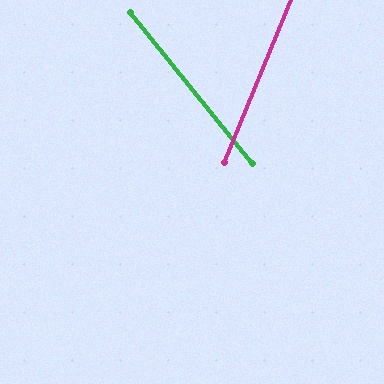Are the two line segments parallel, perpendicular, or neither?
Neither parallel nor perpendicular — they differ by about 61°.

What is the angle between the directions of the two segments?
Approximately 61 degrees.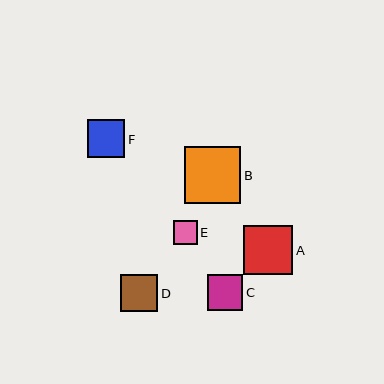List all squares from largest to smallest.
From largest to smallest: B, A, F, D, C, E.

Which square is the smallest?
Square E is the smallest with a size of approximately 24 pixels.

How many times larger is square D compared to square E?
Square D is approximately 1.5 times the size of square E.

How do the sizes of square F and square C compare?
Square F and square C are approximately the same size.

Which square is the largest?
Square B is the largest with a size of approximately 57 pixels.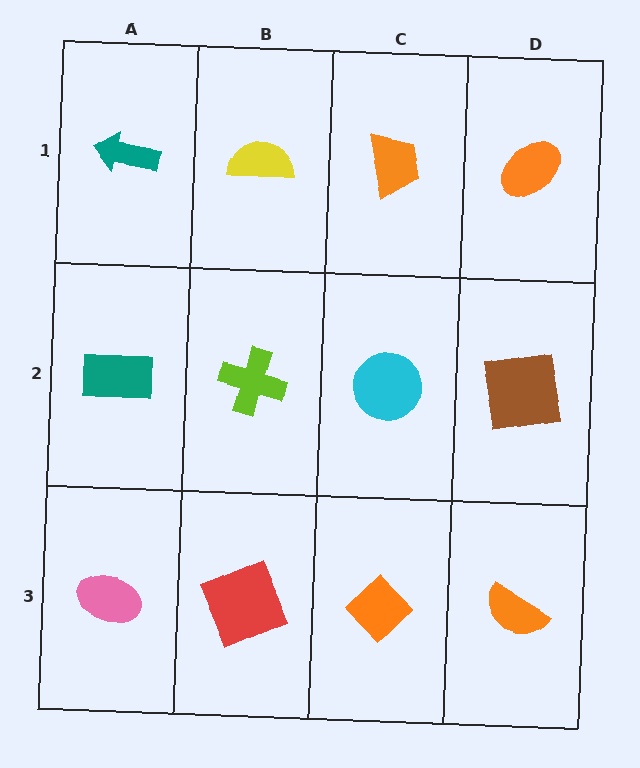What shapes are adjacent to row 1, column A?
A teal rectangle (row 2, column A), a yellow semicircle (row 1, column B).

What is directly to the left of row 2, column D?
A cyan circle.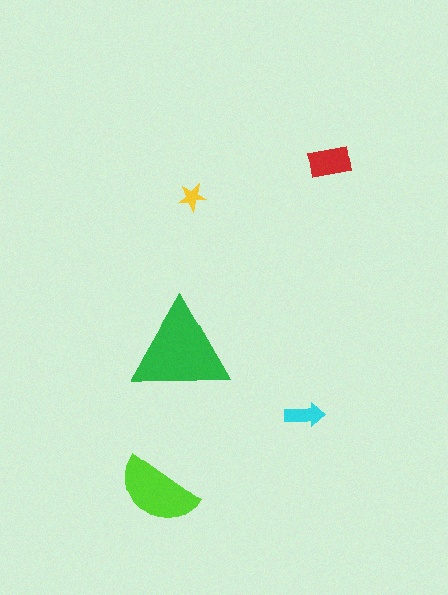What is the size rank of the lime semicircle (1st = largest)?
2nd.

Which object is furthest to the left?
The lime semicircle is leftmost.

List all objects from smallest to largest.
The yellow star, the cyan arrow, the red rectangle, the lime semicircle, the green triangle.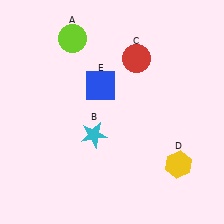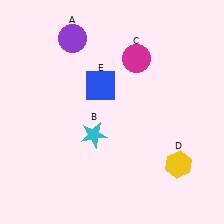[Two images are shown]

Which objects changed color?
A changed from lime to purple. C changed from red to magenta.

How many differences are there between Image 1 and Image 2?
There are 2 differences between the two images.